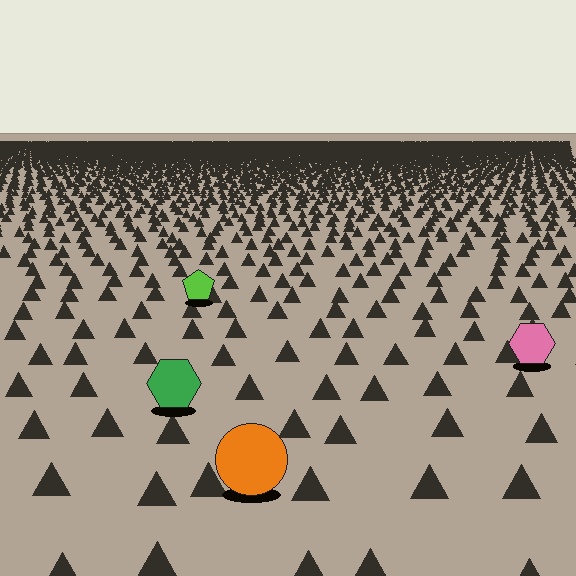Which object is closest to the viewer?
The orange circle is closest. The texture marks near it are larger and more spread out.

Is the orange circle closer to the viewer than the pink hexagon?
Yes. The orange circle is closer — you can tell from the texture gradient: the ground texture is coarser near it.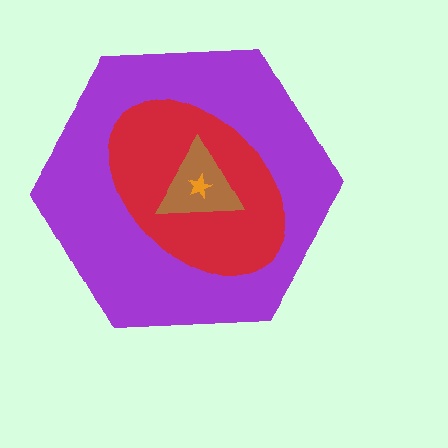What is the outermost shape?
The purple hexagon.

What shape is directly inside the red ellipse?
The brown triangle.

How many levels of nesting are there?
4.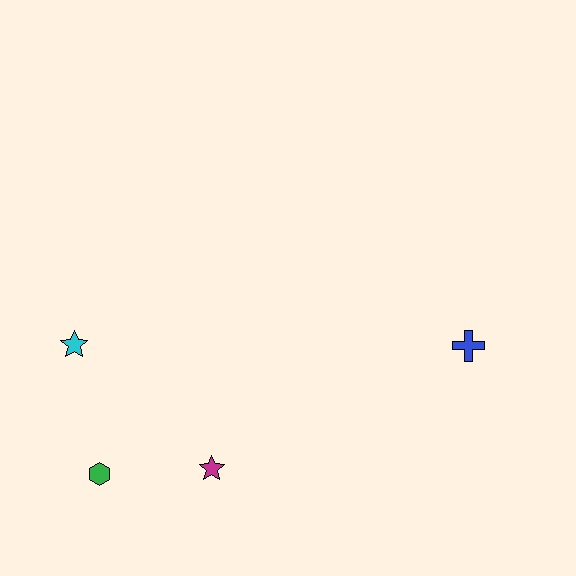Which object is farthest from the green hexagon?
The blue cross is farthest from the green hexagon.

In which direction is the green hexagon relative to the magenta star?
The green hexagon is to the left of the magenta star.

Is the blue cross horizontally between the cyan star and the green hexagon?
No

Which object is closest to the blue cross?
The magenta star is closest to the blue cross.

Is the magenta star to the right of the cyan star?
Yes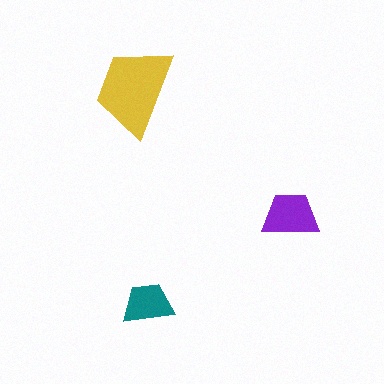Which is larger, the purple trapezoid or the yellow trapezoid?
The yellow one.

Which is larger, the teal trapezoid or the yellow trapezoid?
The yellow one.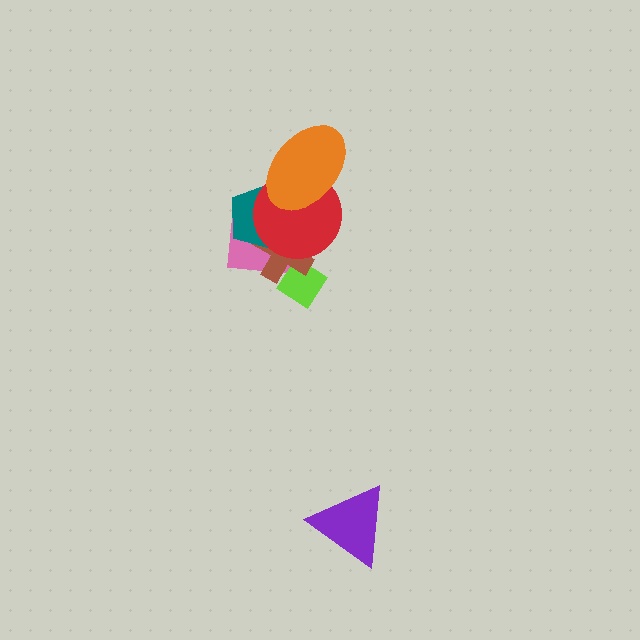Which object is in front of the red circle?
The orange ellipse is in front of the red circle.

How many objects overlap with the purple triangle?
0 objects overlap with the purple triangle.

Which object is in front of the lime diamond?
The brown cross is in front of the lime diamond.